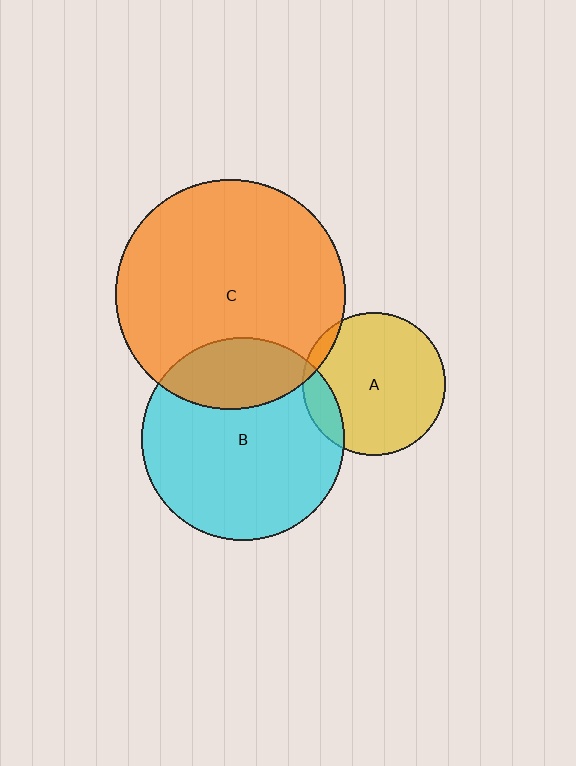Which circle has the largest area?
Circle C (orange).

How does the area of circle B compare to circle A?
Approximately 2.0 times.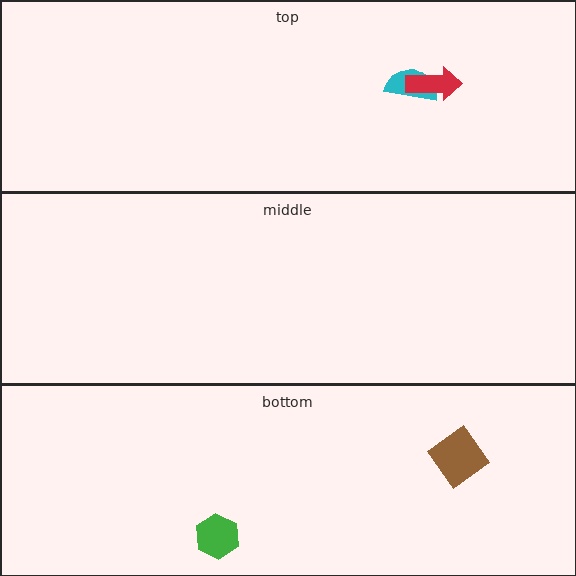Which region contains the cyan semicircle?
The top region.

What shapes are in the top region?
The cyan semicircle, the red arrow.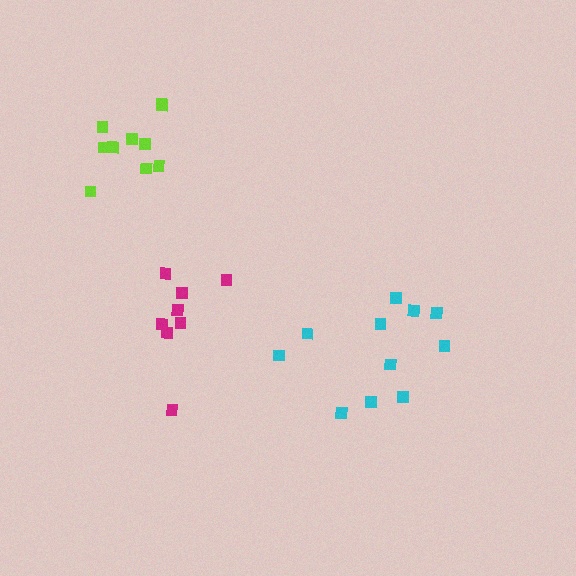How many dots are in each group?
Group 1: 8 dots, Group 2: 10 dots, Group 3: 11 dots (29 total).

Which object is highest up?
The lime cluster is topmost.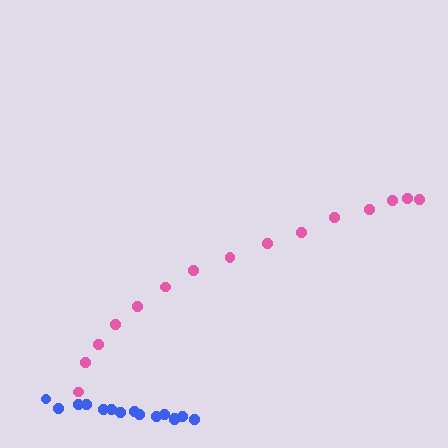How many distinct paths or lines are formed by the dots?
There are 2 distinct paths.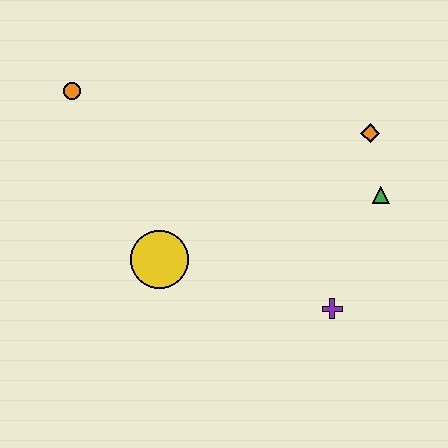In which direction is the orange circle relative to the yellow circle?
The orange circle is above the yellow circle.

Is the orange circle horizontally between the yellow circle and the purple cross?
No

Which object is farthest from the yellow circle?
The orange diamond is farthest from the yellow circle.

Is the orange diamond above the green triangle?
Yes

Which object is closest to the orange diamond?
The green triangle is closest to the orange diamond.